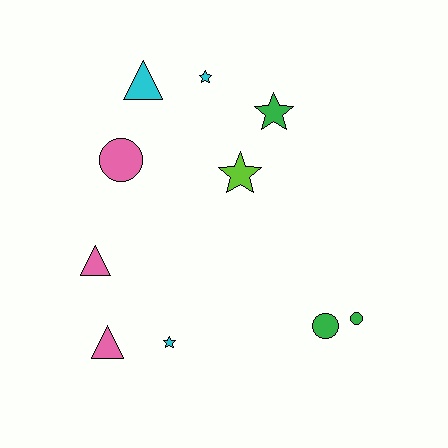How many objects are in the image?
There are 10 objects.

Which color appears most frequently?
Pink, with 3 objects.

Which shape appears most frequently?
Star, with 4 objects.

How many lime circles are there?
There are no lime circles.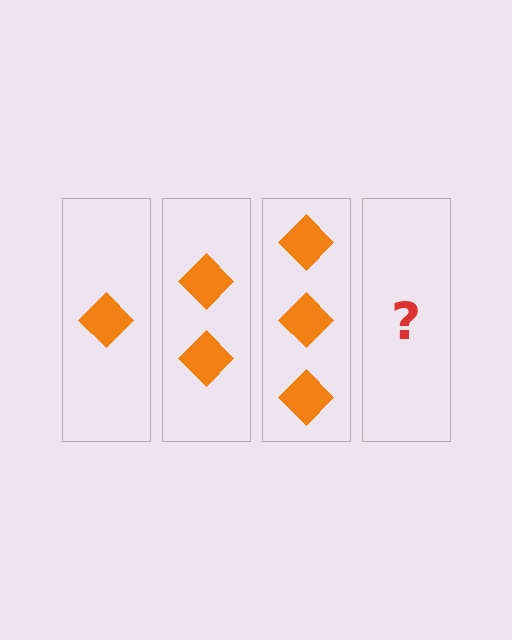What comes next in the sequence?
The next element should be 4 diamonds.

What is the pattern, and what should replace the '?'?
The pattern is that each step adds one more diamond. The '?' should be 4 diamonds.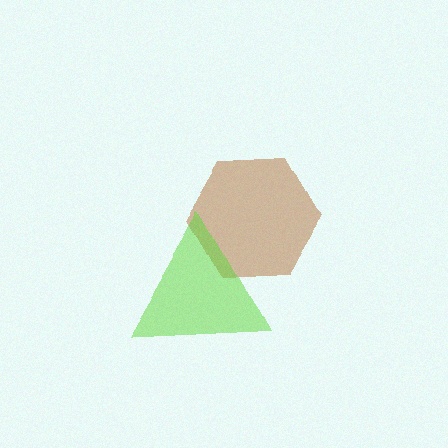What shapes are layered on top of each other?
The layered shapes are: a brown hexagon, a lime triangle.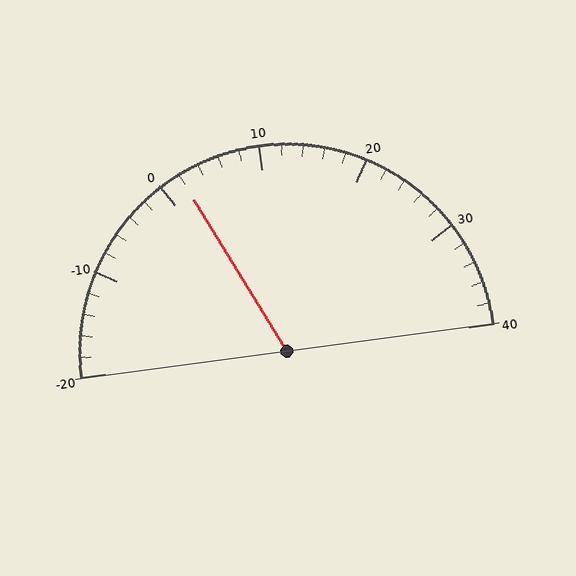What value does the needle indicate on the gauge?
The needle indicates approximately 2.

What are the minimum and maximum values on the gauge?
The gauge ranges from -20 to 40.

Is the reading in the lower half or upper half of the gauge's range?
The reading is in the lower half of the range (-20 to 40).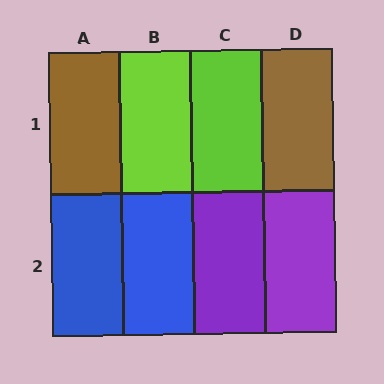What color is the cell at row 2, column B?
Blue.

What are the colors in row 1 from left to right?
Brown, lime, lime, brown.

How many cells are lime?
2 cells are lime.